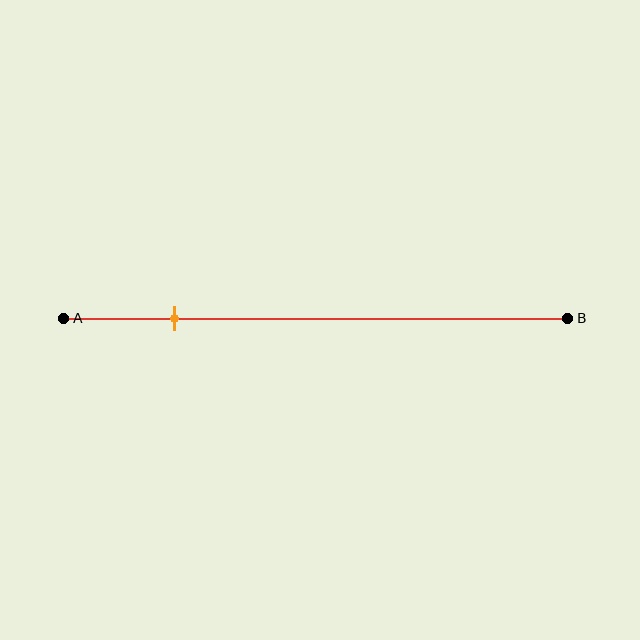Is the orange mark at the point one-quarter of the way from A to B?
No, the mark is at about 20% from A, not at the 25% one-quarter point.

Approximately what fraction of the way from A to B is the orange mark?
The orange mark is approximately 20% of the way from A to B.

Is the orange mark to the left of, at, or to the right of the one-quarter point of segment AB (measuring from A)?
The orange mark is to the left of the one-quarter point of segment AB.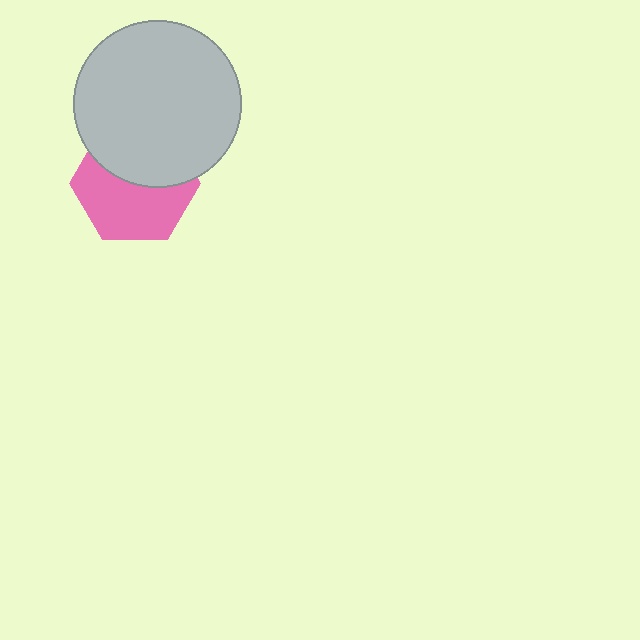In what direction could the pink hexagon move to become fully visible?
The pink hexagon could move down. That would shift it out from behind the light gray circle entirely.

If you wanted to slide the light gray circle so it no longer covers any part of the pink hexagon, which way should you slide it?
Slide it up — that is the most direct way to separate the two shapes.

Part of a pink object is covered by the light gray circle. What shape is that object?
It is a hexagon.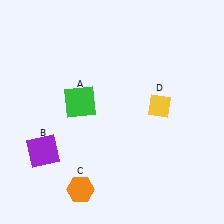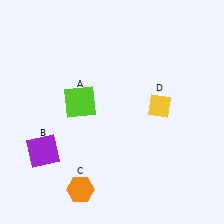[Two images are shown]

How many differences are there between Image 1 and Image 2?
There is 1 difference between the two images.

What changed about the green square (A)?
In Image 1, A is green. In Image 2, it changed to lime.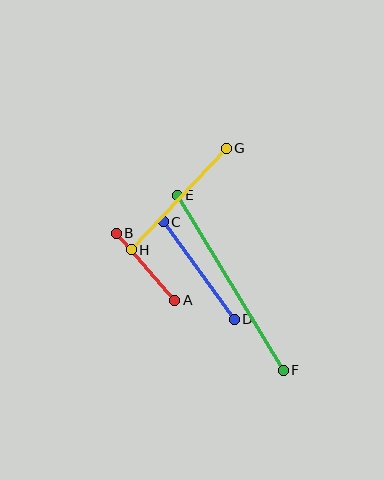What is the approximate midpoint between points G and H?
The midpoint is at approximately (179, 199) pixels.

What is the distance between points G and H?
The distance is approximately 139 pixels.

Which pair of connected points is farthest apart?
Points E and F are farthest apart.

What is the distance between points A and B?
The distance is approximately 89 pixels.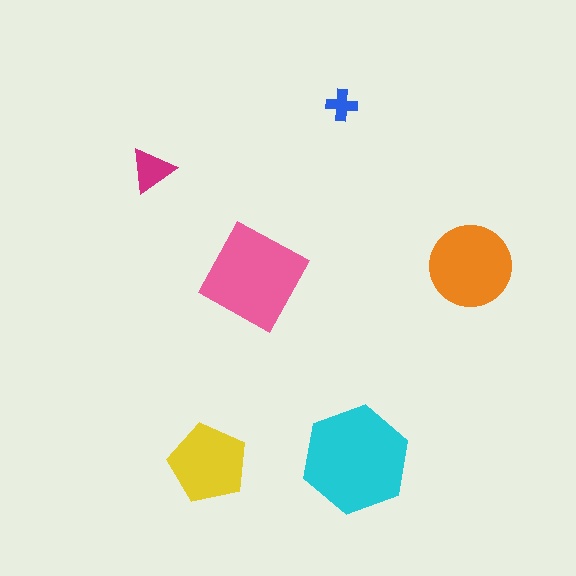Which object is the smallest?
The blue cross.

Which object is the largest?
The cyan hexagon.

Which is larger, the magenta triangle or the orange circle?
The orange circle.